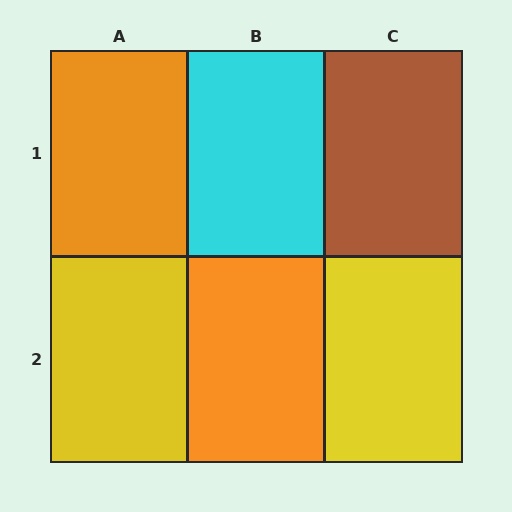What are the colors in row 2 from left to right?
Yellow, orange, yellow.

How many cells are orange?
2 cells are orange.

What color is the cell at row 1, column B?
Cyan.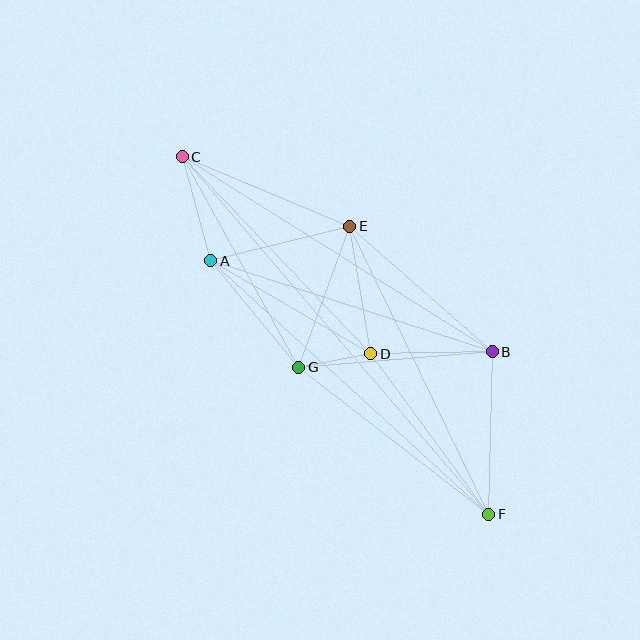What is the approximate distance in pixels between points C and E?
The distance between C and E is approximately 181 pixels.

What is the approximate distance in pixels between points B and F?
The distance between B and F is approximately 163 pixels.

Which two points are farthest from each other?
Points C and F are farthest from each other.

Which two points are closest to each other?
Points D and G are closest to each other.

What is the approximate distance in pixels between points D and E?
The distance between D and E is approximately 129 pixels.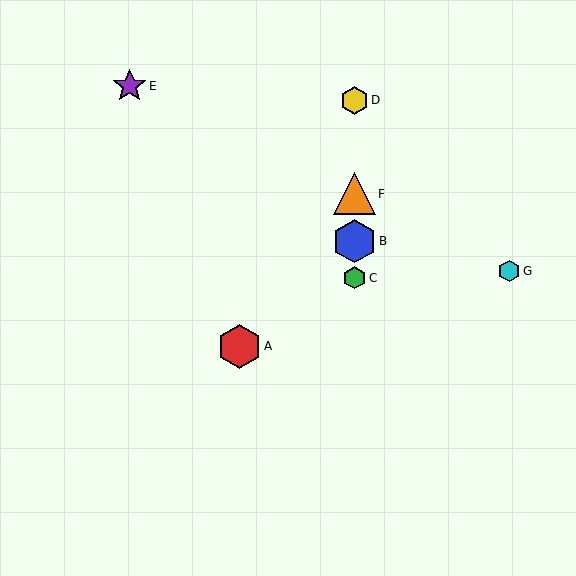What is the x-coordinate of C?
Object C is at x≈354.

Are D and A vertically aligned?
No, D is at x≈354 and A is at x≈239.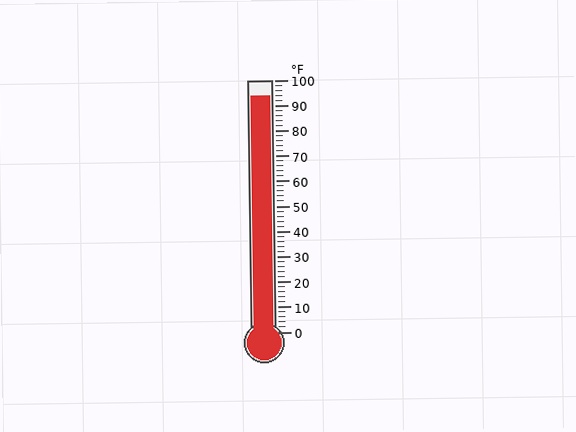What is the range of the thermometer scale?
The thermometer scale ranges from 0°F to 100°F.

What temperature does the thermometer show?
The thermometer shows approximately 94°F.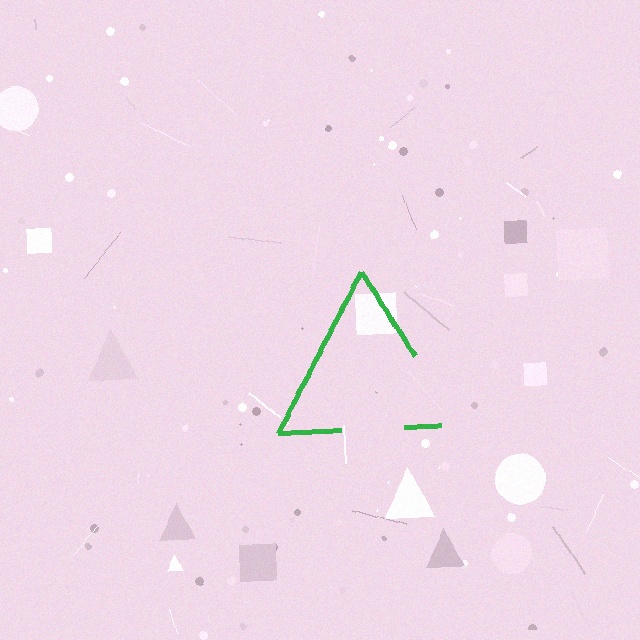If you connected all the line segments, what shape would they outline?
They would outline a triangle.